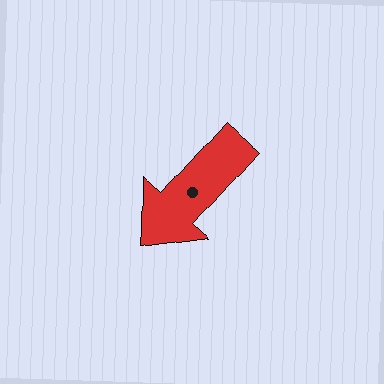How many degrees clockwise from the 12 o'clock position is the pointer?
Approximately 222 degrees.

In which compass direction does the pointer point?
Southwest.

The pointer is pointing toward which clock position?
Roughly 7 o'clock.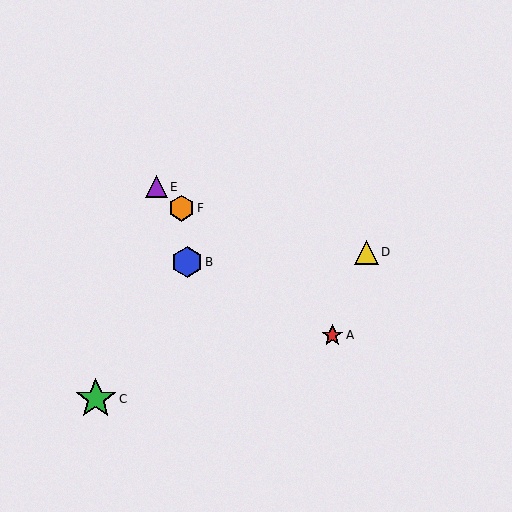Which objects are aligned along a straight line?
Objects A, E, F are aligned along a straight line.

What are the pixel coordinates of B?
Object B is at (187, 262).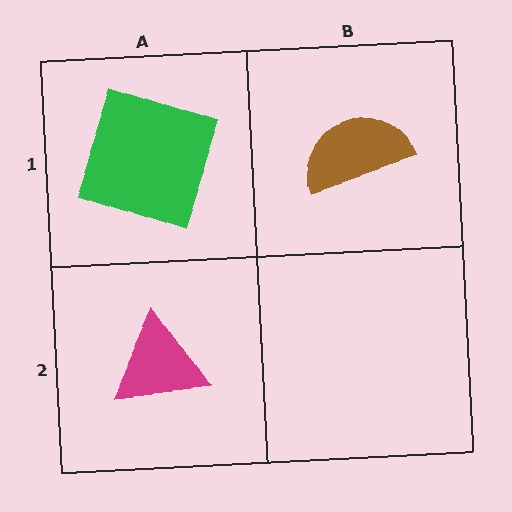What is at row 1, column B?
A brown semicircle.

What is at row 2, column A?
A magenta triangle.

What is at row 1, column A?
A green square.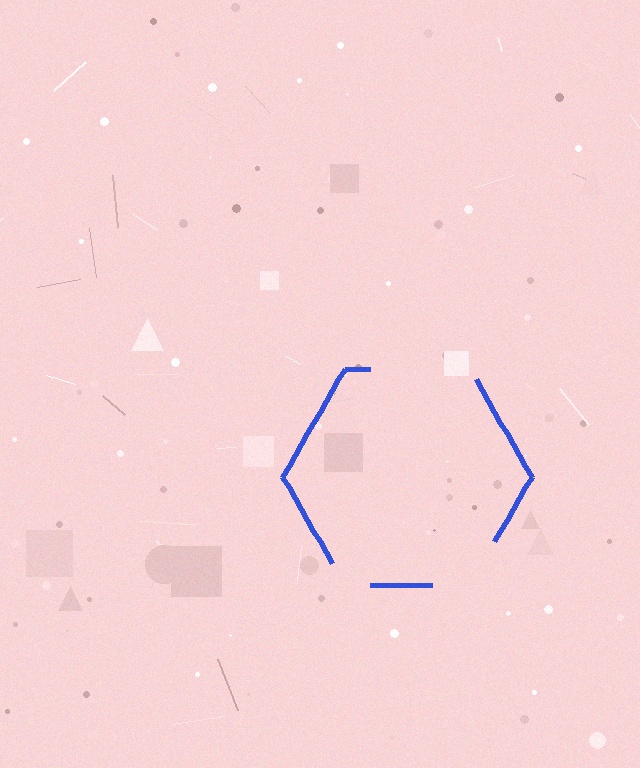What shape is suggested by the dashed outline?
The dashed outline suggests a hexagon.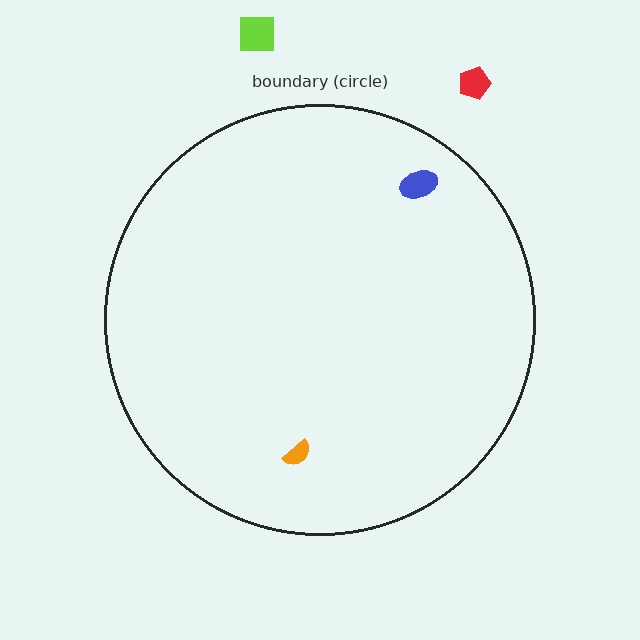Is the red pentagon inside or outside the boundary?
Outside.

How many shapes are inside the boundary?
2 inside, 2 outside.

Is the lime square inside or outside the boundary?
Outside.